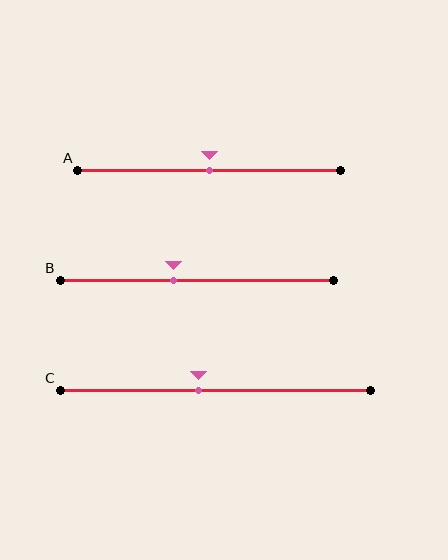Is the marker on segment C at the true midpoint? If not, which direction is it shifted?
No, the marker on segment C is shifted to the left by about 5% of the segment length.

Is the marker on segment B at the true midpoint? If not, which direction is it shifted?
No, the marker on segment B is shifted to the left by about 9% of the segment length.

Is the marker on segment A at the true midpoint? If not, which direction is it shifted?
Yes, the marker on segment A is at the true midpoint.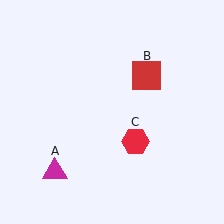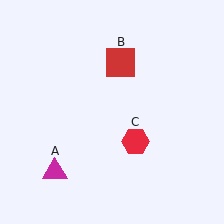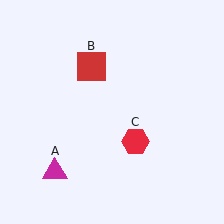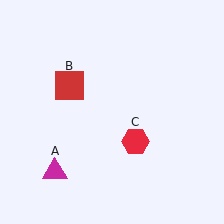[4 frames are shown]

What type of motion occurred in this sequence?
The red square (object B) rotated counterclockwise around the center of the scene.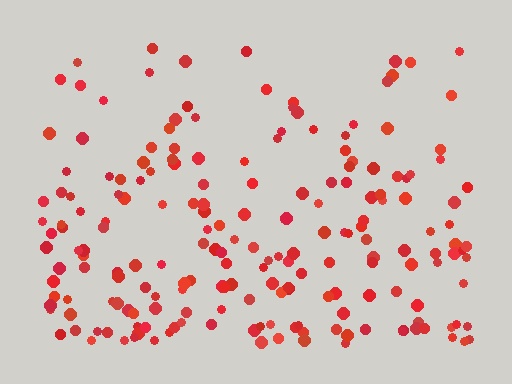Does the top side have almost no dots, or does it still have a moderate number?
Still a moderate number, just noticeably fewer than the bottom.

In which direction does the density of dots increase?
From top to bottom, with the bottom side densest.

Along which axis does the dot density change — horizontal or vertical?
Vertical.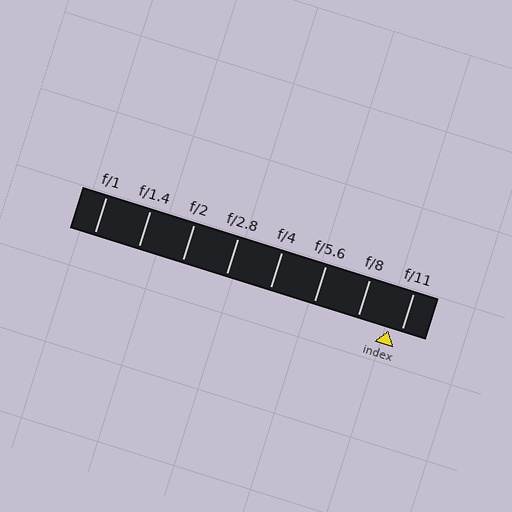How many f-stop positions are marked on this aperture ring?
There are 8 f-stop positions marked.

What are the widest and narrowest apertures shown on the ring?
The widest aperture shown is f/1 and the narrowest is f/11.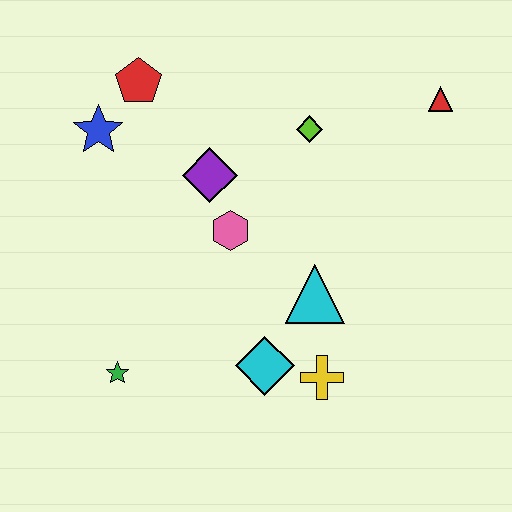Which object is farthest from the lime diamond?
The green star is farthest from the lime diamond.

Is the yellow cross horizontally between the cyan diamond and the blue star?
No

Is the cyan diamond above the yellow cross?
Yes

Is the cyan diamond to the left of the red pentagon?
No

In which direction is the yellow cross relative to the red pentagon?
The yellow cross is below the red pentagon.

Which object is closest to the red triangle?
The lime diamond is closest to the red triangle.